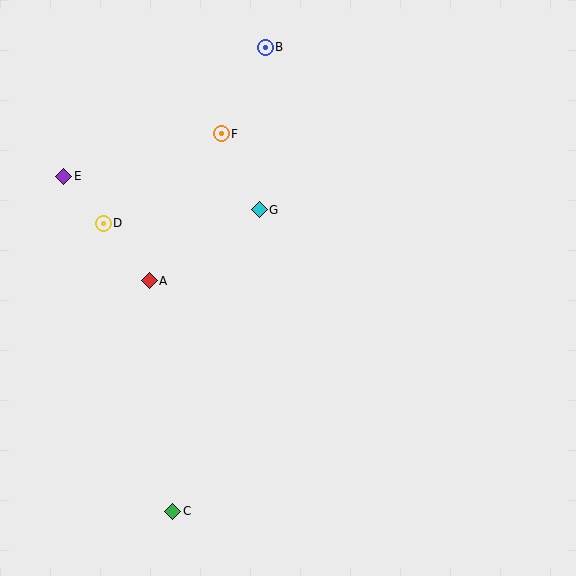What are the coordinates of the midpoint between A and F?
The midpoint between A and F is at (185, 207).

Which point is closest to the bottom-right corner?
Point C is closest to the bottom-right corner.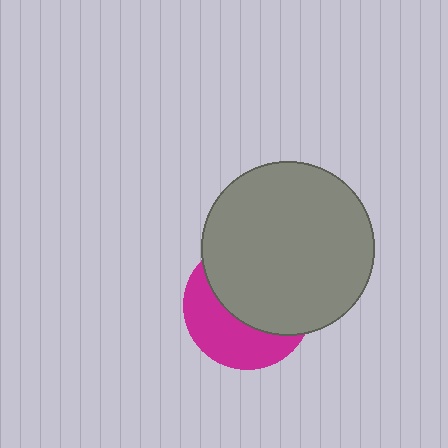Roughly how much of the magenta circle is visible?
A small part of it is visible (roughly 42%).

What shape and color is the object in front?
The object in front is a gray circle.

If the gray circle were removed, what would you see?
You would see the complete magenta circle.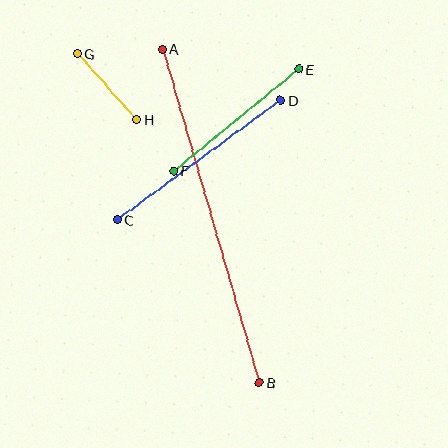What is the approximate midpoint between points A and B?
The midpoint is at approximately (211, 216) pixels.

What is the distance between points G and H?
The distance is approximately 89 pixels.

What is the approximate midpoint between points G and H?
The midpoint is at approximately (107, 87) pixels.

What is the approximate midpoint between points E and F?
The midpoint is at approximately (236, 120) pixels.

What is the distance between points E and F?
The distance is approximately 161 pixels.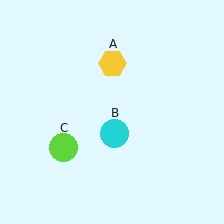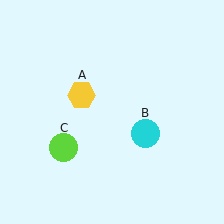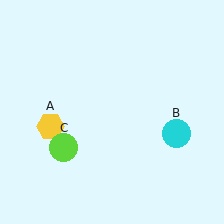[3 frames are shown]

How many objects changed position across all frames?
2 objects changed position: yellow hexagon (object A), cyan circle (object B).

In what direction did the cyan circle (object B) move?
The cyan circle (object B) moved right.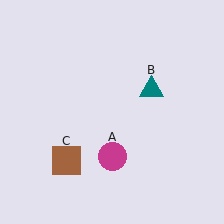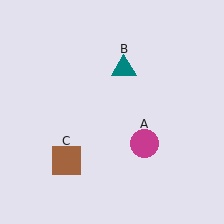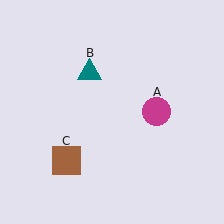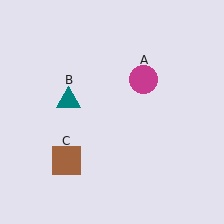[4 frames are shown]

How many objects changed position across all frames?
2 objects changed position: magenta circle (object A), teal triangle (object B).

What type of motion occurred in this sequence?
The magenta circle (object A), teal triangle (object B) rotated counterclockwise around the center of the scene.